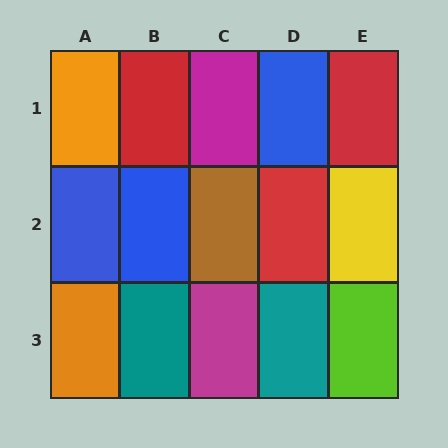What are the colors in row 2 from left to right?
Blue, blue, brown, red, yellow.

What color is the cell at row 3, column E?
Lime.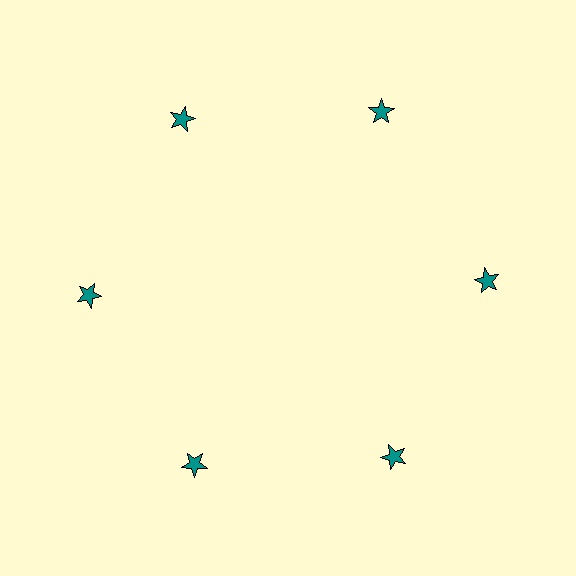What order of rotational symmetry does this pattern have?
This pattern has 6-fold rotational symmetry.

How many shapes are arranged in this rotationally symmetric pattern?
There are 6 shapes, arranged in 6 groups of 1.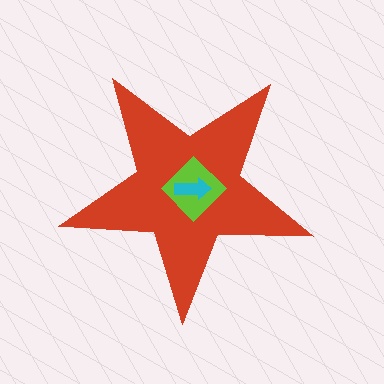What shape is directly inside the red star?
The lime diamond.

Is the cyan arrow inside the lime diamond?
Yes.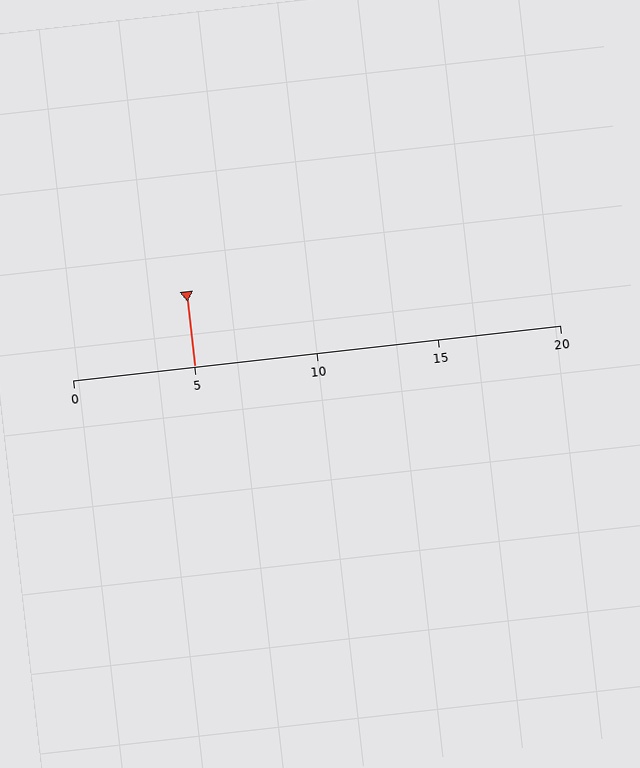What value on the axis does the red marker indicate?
The marker indicates approximately 5.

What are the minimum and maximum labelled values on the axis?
The axis runs from 0 to 20.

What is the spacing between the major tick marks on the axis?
The major ticks are spaced 5 apart.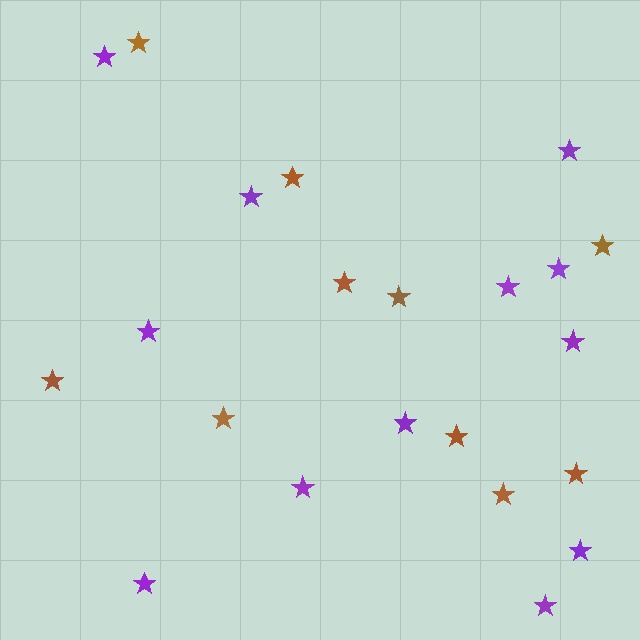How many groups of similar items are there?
There are 2 groups: one group of brown stars (10) and one group of purple stars (12).